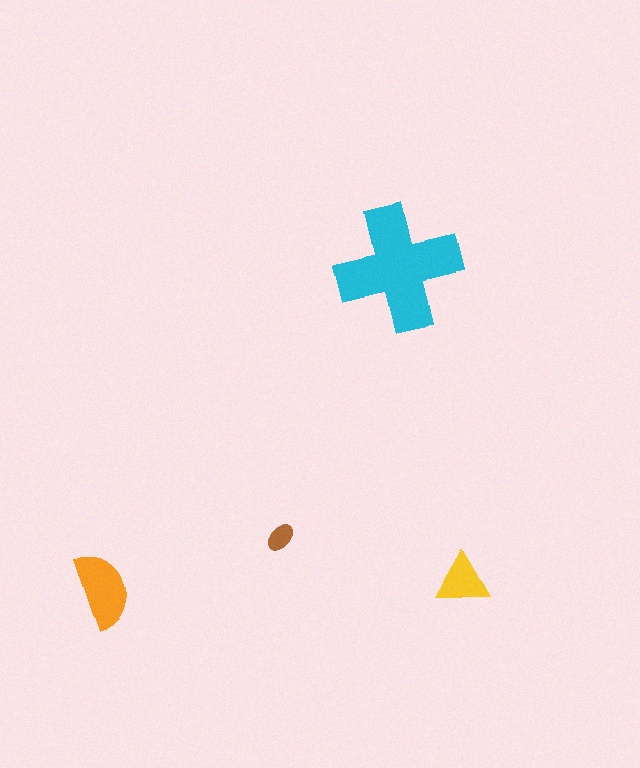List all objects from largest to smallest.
The cyan cross, the orange semicircle, the yellow triangle, the brown ellipse.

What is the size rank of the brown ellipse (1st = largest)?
4th.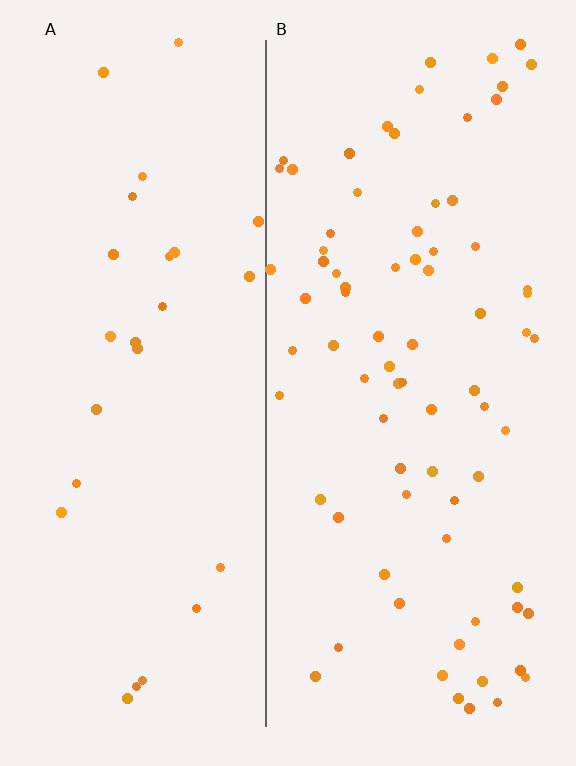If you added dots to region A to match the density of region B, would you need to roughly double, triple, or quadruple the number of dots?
Approximately triple.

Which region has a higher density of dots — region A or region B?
B (the right).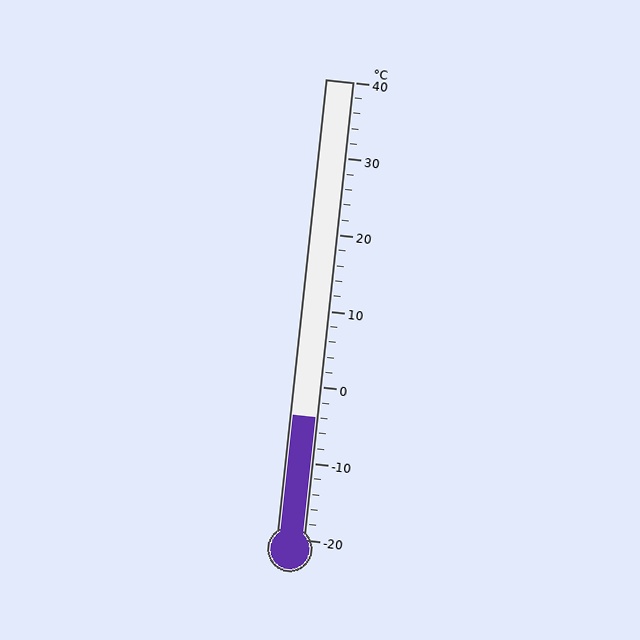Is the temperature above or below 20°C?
The temperature is below 20°C.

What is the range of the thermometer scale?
The thermometer scale ranges from -20°C to 40°C.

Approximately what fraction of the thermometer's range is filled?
The thermometer is filled to approximately 25% of its range.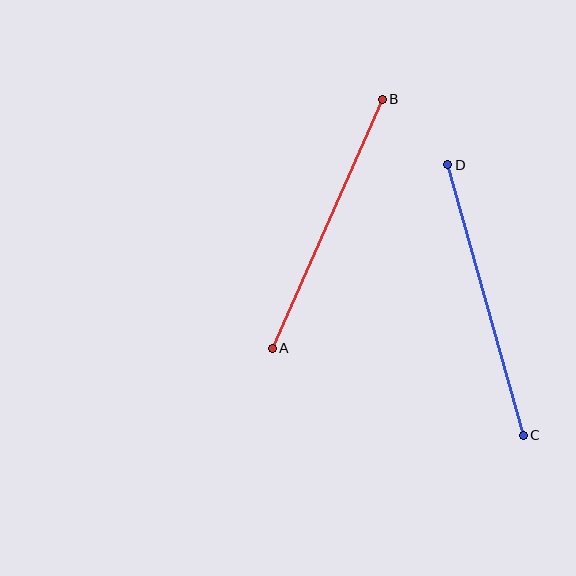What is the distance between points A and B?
The distance is approximately 272 pixels.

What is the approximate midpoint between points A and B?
The midpoint is at approximately (327, 224) pixels.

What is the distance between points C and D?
The distance is approximately 281 pixels.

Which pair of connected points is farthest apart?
Points C and D are farthest apart.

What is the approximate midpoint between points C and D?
The midpoint is at approximately (485, 300) pixels.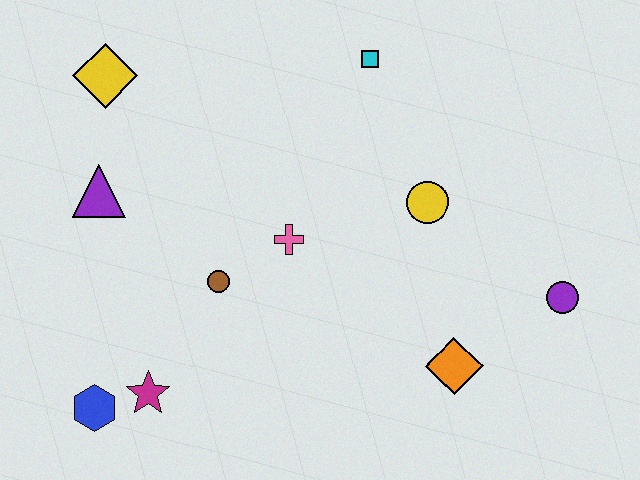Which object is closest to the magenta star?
The blue hexagon is closest to the magenta star.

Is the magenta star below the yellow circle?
Yes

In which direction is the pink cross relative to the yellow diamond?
The pink cross is to the right of the yellow diamond.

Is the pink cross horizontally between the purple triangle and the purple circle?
Yes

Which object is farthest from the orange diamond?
The yellow diamond is farthest from the orange diamond.